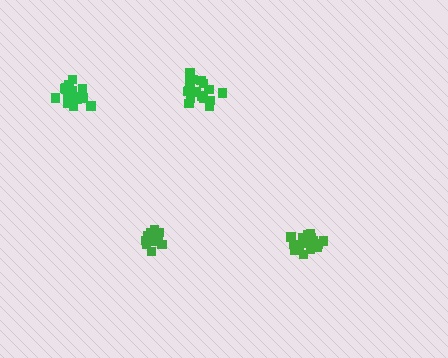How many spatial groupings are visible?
There are 4 spatial groupings.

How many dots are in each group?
Group 1: 15 dots, Group 2: 18 dots, Group 3: 20 dots, Group 4: 18 dots (71 total).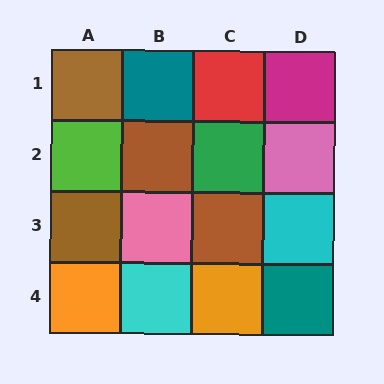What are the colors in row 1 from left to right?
Brown, teal, red, magenta.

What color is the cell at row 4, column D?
Teal.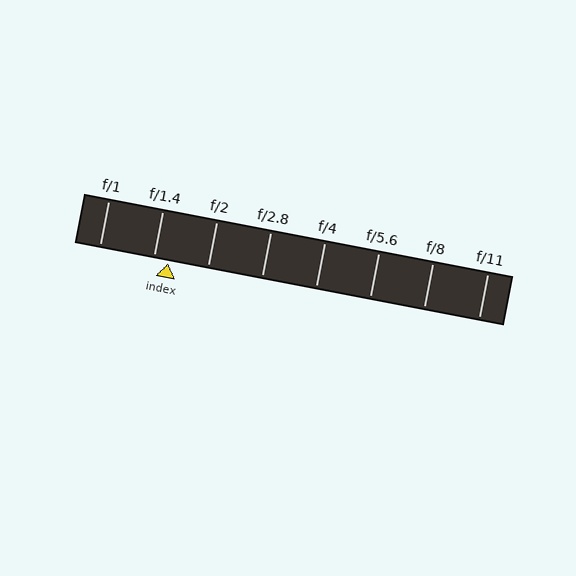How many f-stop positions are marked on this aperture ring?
There are 8 f-stop positions marked.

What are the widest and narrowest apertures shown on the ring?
The widest aperture shown is f/1 and the narrowest is f/11.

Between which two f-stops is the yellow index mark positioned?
The index mark is between f/1.4 and f/2.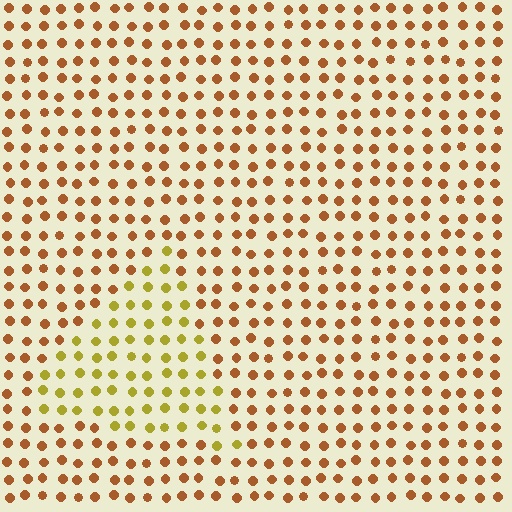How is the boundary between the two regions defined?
The boundary is defined purely by a slight shift in hue (about 35 degrees). Spacing, size, and orientation are identical on both sides.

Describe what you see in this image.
The image is filled with small brown elements in a uniform arrangement. A triangle-shaped region is visible where the elements are tinted to a slightly different hue, forming a subtle color boundary.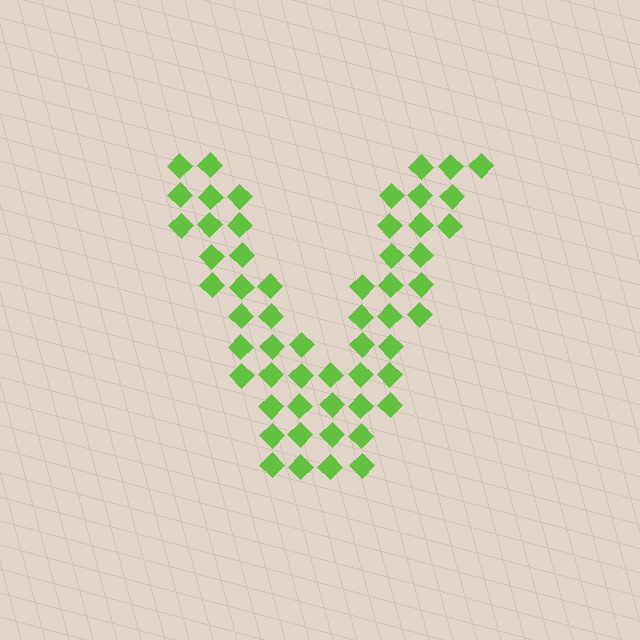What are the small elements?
The small elements are diamonds.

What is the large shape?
The large shape is the letter V.